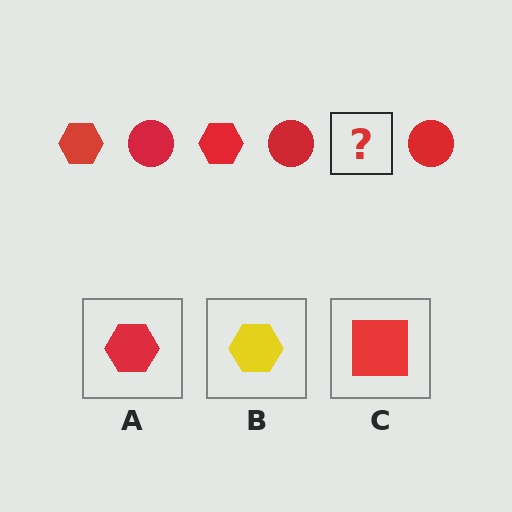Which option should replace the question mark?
Option A.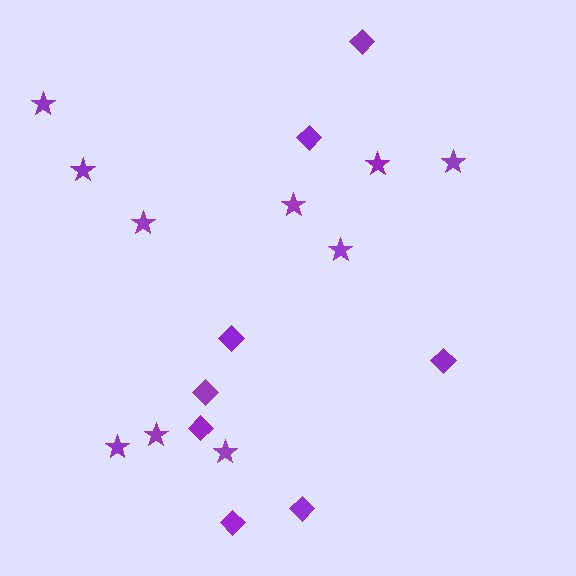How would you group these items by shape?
There are 2 groups: one group of diamonds (8) and one group of stars (10).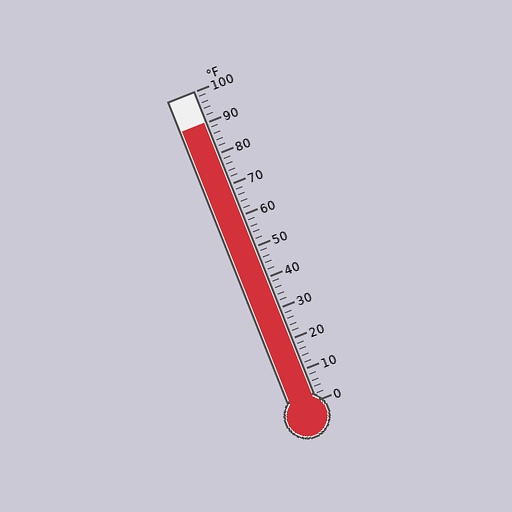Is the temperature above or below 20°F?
The temperature is above 20°F.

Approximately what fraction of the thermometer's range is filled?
The thermometer is filled to approximately 90% of its range.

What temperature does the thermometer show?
The thermometer shows approximately 90°F.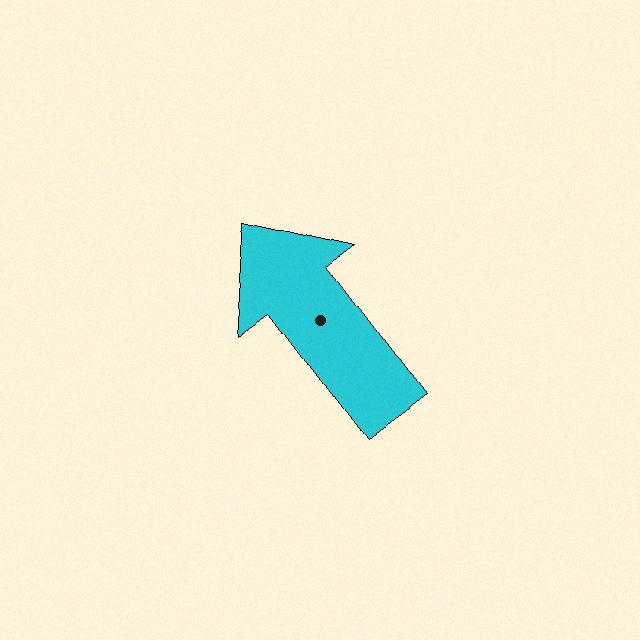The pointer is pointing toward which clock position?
Roughly 11 o'clock.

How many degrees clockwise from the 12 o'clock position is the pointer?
Approximately 323 degrees.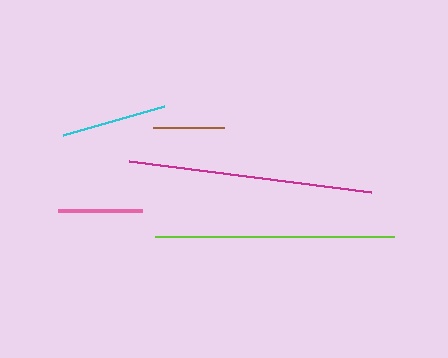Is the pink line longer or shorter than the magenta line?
The magenta line is longer than the pink line.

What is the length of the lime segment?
The lime segment is approximately 239 pixels long.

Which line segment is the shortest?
The brown line is the shortest at approximately 71 pixels.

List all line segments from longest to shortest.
From longest to shortest: magenta, lime, cyan, pink, brown.